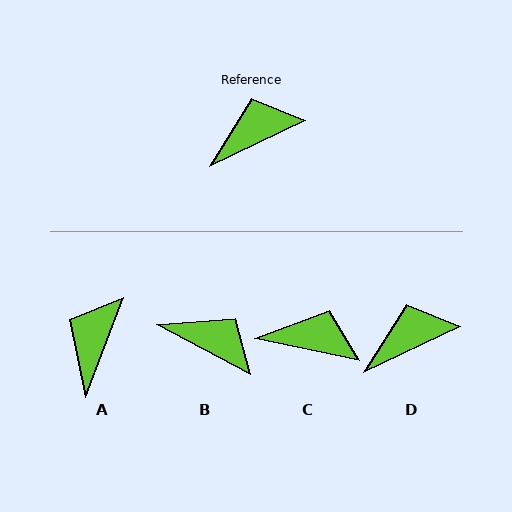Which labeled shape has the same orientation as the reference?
D.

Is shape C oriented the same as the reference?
No, it is off by about 37 degrees.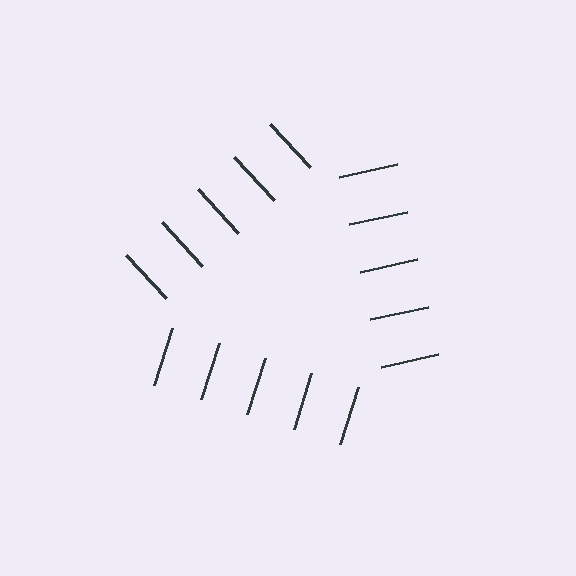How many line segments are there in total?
15 — 5 along each of the 3 edges.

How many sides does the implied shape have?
3 sides — the line-ends trace a triangle.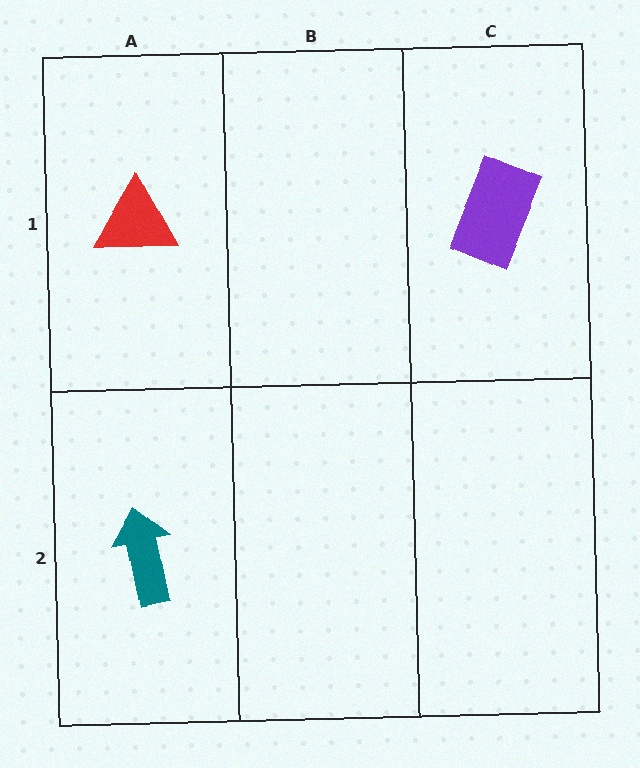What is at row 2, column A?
A teal arrow.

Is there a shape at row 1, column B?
No, that cell is empty.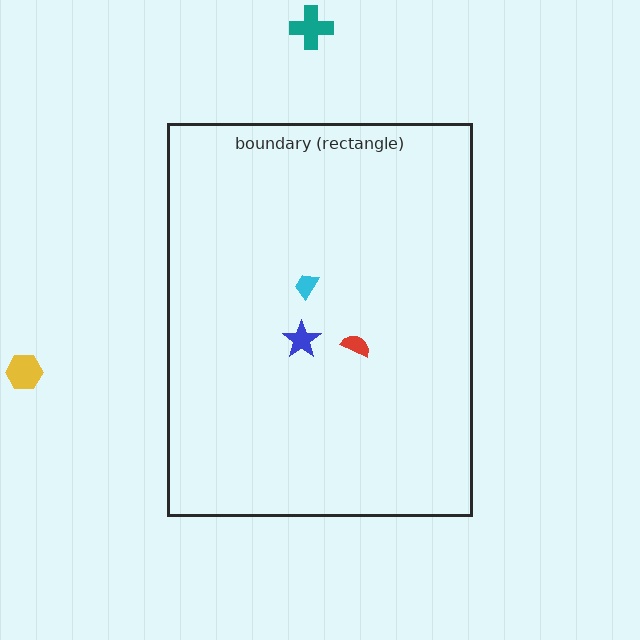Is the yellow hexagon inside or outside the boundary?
Outside.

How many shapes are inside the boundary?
3 inside, 2 outside.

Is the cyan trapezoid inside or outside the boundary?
Inside.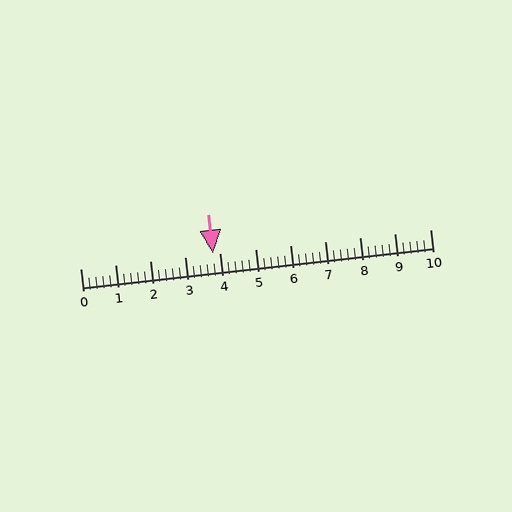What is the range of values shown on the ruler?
The ruler shows values from 0 to 10.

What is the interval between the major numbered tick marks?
The major tick marks are spaced 1 units apart.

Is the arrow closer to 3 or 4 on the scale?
The arrow is closer to 4.